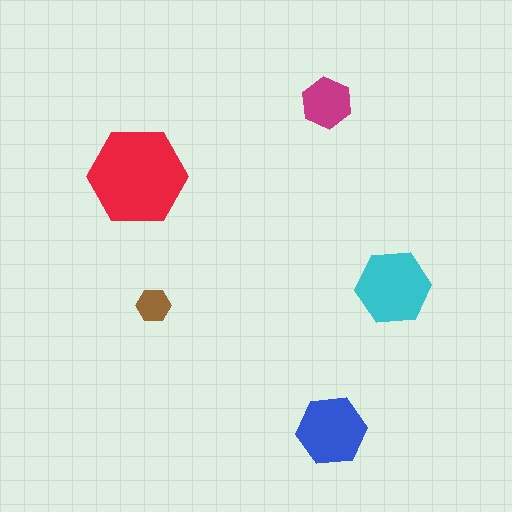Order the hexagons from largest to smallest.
the red one, the cyan one, the blue one, the magenta one, the brown one.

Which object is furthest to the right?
The cyan hexagon is rightmost.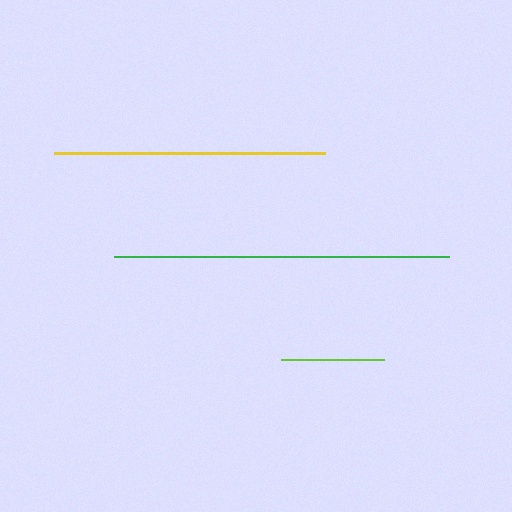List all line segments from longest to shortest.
From longest to shortest: green, yellow, lime.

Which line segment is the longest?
The green line is the longest at approximately 334 pixels.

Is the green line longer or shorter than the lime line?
The green line is longer than the lime line.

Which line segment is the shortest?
The lime line is the shortest at approximately 103 pixels.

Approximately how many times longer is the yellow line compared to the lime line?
The yellow line is approximately 2.6 times the length of the lime line.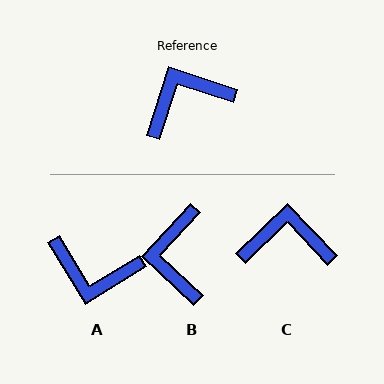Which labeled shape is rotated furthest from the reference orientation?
A, about 139 degrees away.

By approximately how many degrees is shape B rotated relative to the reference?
Approximately 65 degrees counter-clockwise.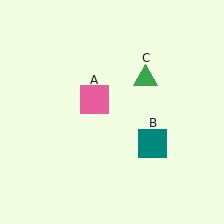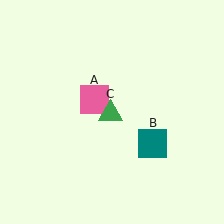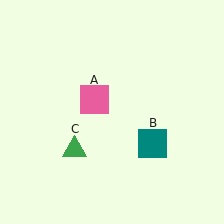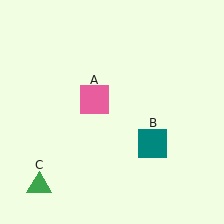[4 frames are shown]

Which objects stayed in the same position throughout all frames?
Pink square (object A) and teal square (object B) remained stationary.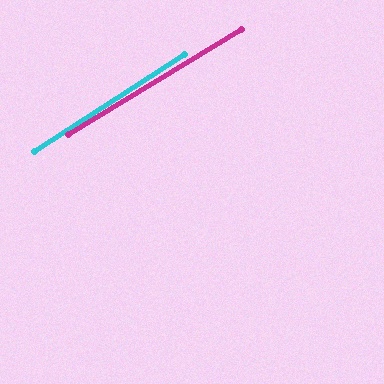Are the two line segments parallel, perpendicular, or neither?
Parallel — their directions differ by only 2.0°.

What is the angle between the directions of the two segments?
Approximately 2 degrees.